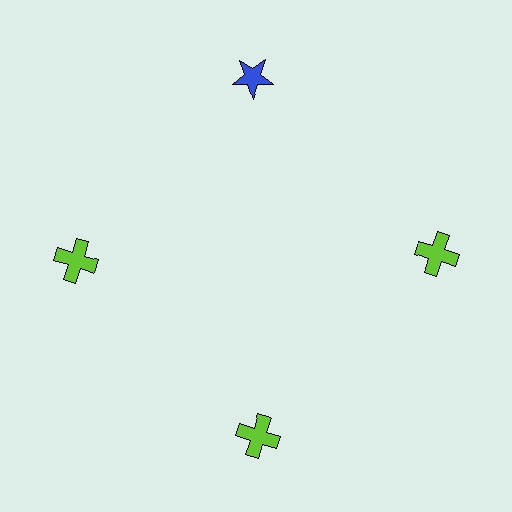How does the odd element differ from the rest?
It differs in both color (blue instead of lime) and shape (star instead of cross).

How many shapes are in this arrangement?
There are 4 shapes arranged in a ring pattern.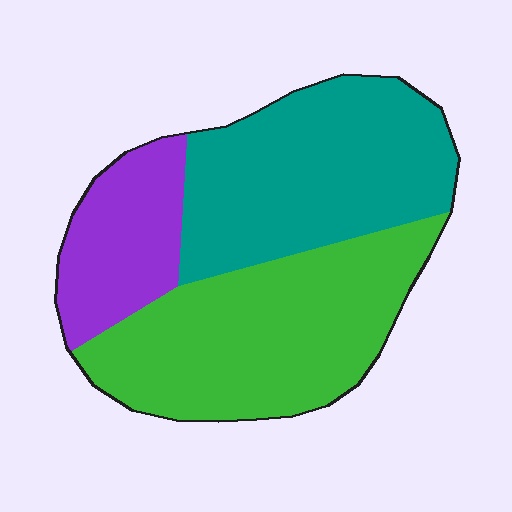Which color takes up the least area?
Purple, at roughly 20%.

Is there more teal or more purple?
Teal.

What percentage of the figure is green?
Green takes up between a quarter and a half of the figure.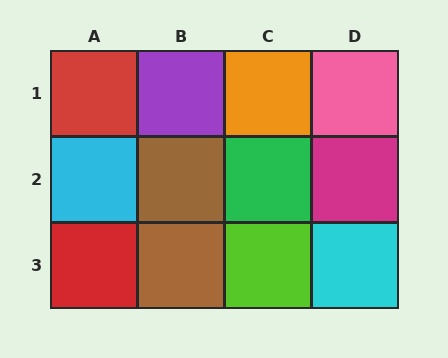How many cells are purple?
1 cell is purple.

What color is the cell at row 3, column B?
Brown.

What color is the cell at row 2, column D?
Magenta.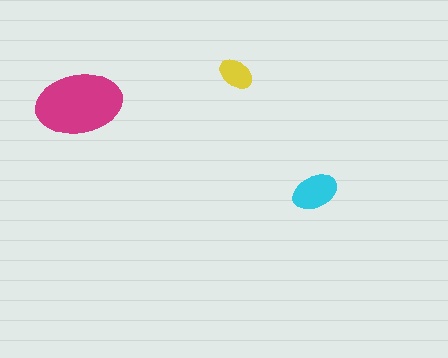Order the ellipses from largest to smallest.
the magenta one, the cyan one, the yellow one.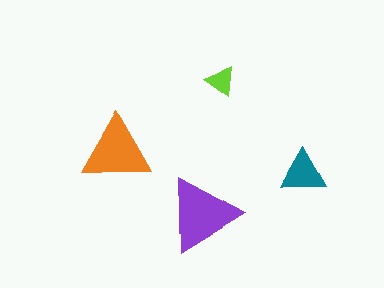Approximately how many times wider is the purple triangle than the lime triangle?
About 2.5 times wider.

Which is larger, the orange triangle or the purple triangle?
The purple one.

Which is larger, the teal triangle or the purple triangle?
The purple one.